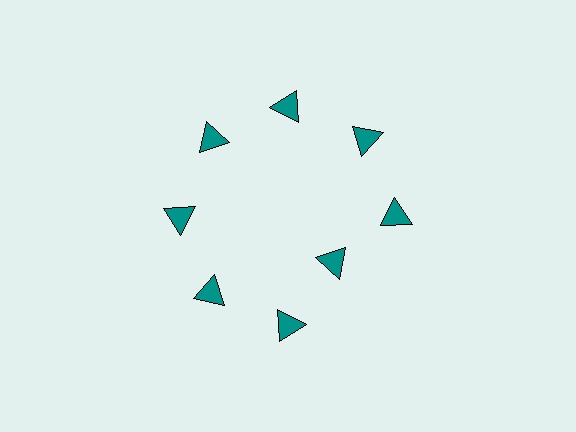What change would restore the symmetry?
The symmetry would be restored by moving it outward, back onto the ring so that all 8 triangles sit at equal angles and equal distance from the center.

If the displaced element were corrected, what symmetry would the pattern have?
It would have 8-fold rotational symmetry — the pattern would map onto itself every 45 degrees.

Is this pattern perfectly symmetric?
No. The 8 teal triangles are arranged in a ring, but one element near the 4 o'clock position is pulled inward toward the center, breaking the 8-fold rotational symmetry.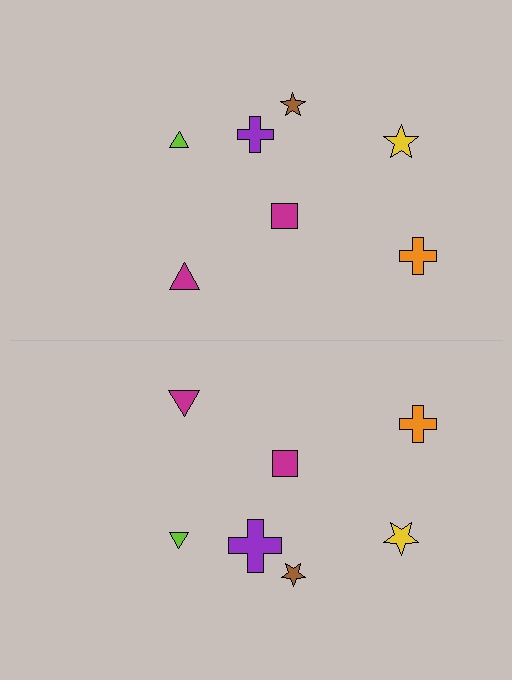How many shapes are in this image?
There are 14 shapes in this image.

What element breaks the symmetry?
The purple cross on the bottom side has a different size than its mirror counterpart.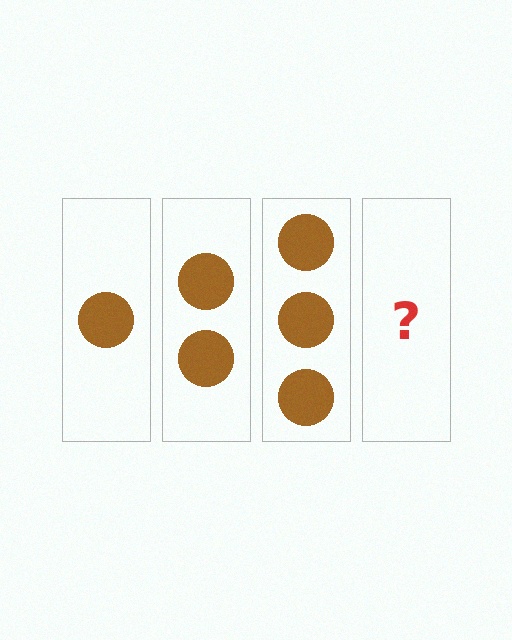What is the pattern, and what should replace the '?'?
The pattern is that each step adds one more circle. The '?' should be 4 circles.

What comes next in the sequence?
The next element should be 4 circles.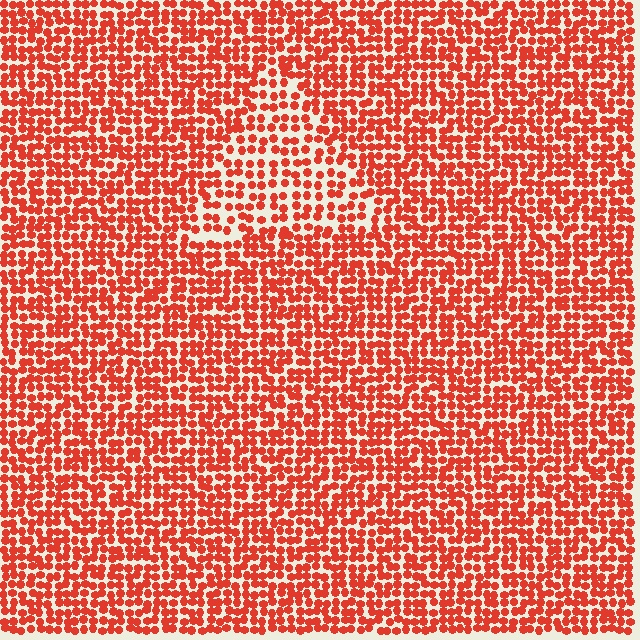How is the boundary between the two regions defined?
The boundary is defined by a change in element density (approximately 1.6x ratio). All elements are the same color, size, and shape.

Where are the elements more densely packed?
The elements are more densely packed outside the triangle boundary.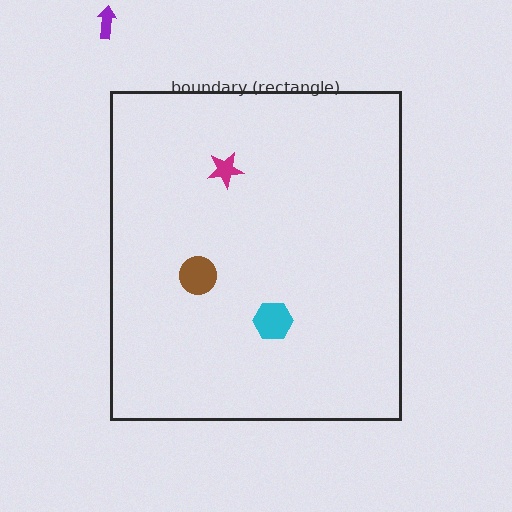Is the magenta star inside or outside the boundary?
Inside.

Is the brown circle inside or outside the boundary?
Inside.